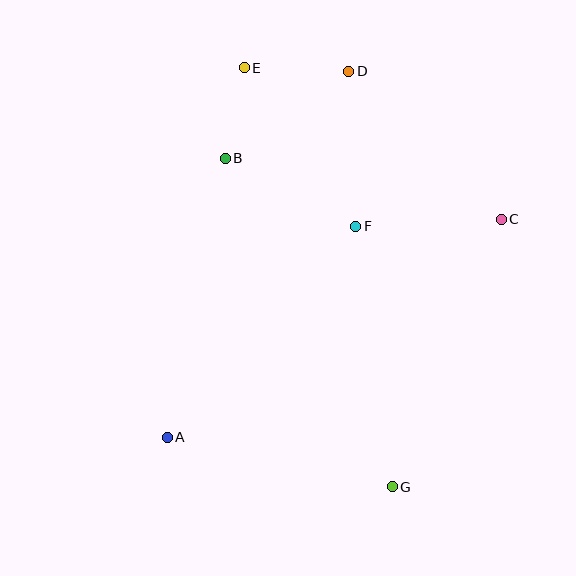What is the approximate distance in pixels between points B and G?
The distance between B and G is approximately 368 pixels.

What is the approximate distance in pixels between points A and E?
The distance between A and E is approximately 377 pixels.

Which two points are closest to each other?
Points B and E are closest to each other.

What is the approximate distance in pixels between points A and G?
The distance between A and G is approximately 230 pixels.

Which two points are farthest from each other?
Points E and G are farthest from each other.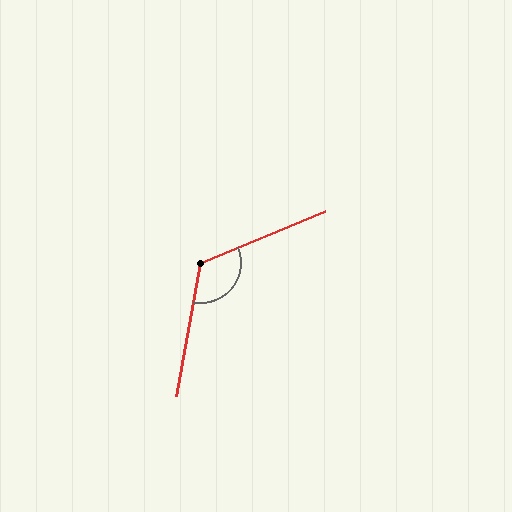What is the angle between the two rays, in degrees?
Approximately 123 degrees.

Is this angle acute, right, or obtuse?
It is obtuse.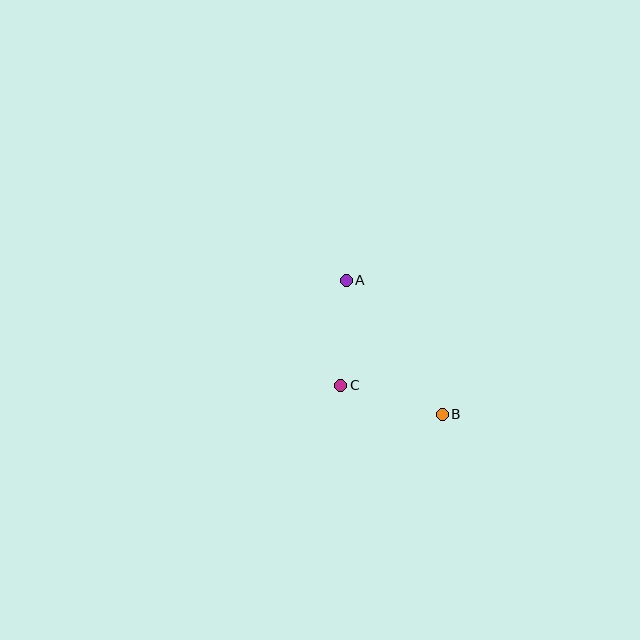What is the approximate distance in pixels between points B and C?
The distance between B and C is approximately 106 pixels.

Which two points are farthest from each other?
Points A and B are farthest from each other.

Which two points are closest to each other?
Points A and C are closest to each other.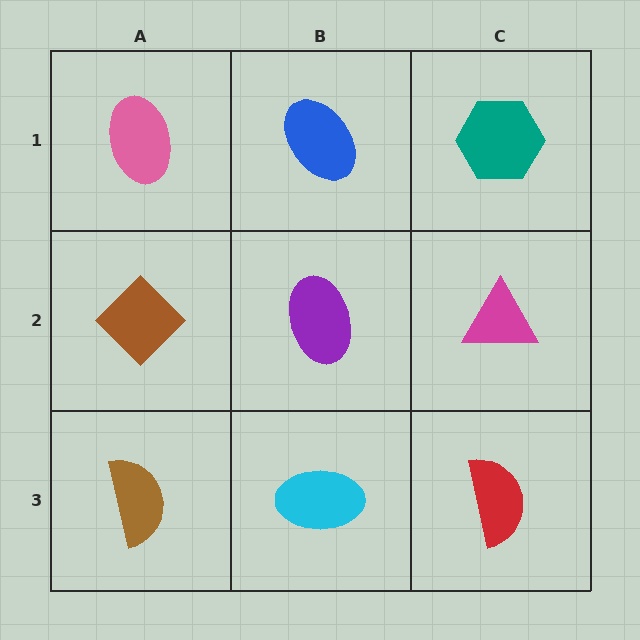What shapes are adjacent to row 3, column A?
A brown diamond (row 2, column A), a cyan ellipse (row 3, column B).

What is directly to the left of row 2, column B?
A brown diamond.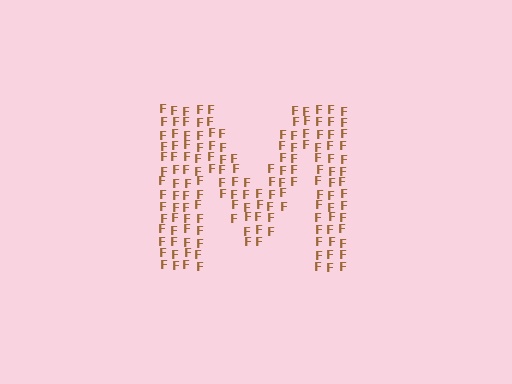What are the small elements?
The small elements are letter F's.